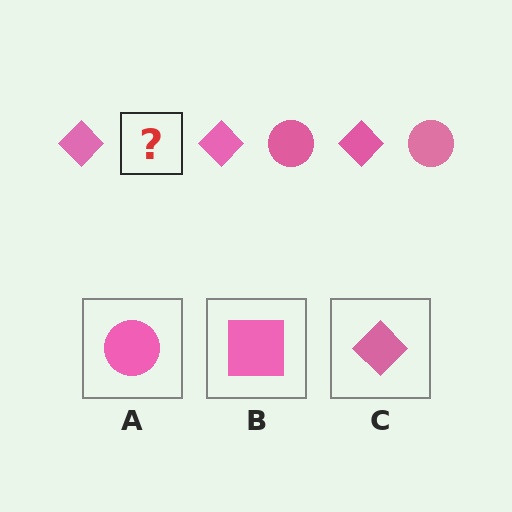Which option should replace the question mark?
Option A.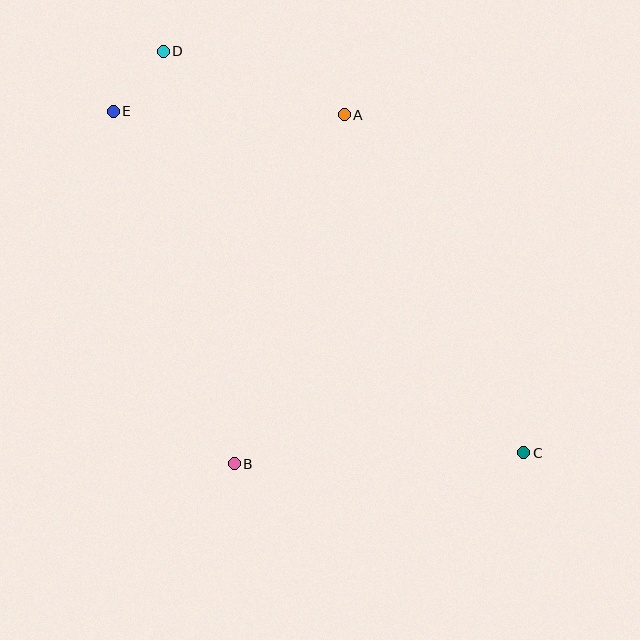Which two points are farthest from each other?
Points C and D are farthest from each other.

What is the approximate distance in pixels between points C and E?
The distance between C and E is approximately 534 pixels.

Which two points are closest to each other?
Points D and E are closest to each other.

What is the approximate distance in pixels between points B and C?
The distance between B and C is approximately 290 pixels.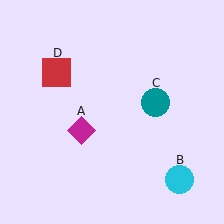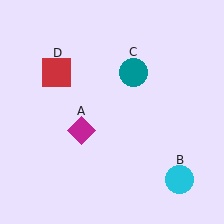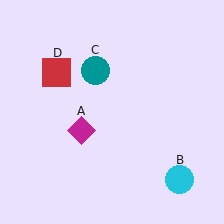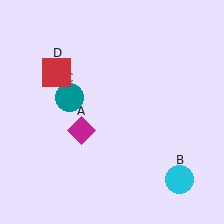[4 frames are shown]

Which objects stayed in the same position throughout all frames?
Magenta diamond (object A) and cyan circle (object B) and red square (object D) remained stationary.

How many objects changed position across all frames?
1 object changed position: teal circle (object C).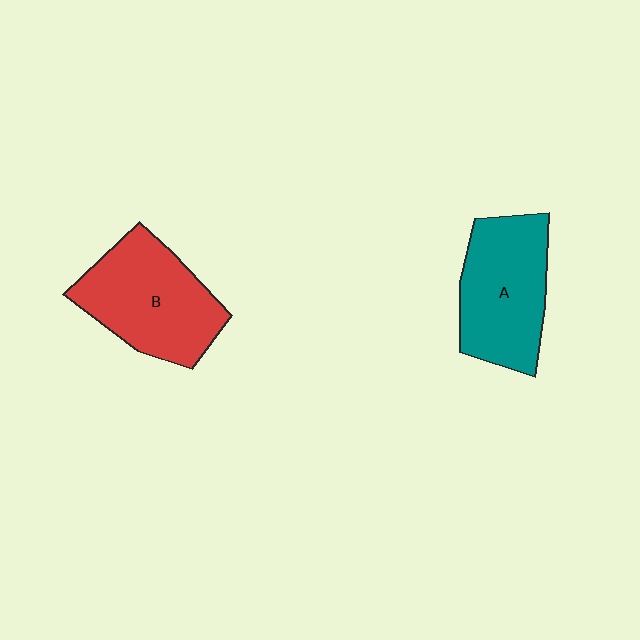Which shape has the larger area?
Shape B (red).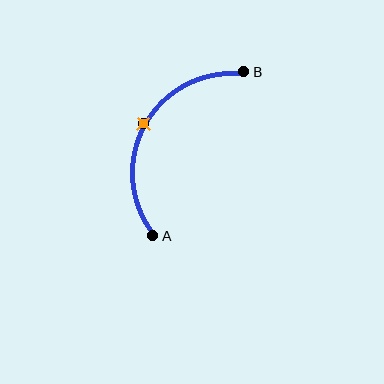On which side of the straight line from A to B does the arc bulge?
The arc bulges to the left of the straight line connecting A and B.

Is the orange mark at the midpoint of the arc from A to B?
Yes. The orange mark lies on the arc at equal arc-length from both A and B — it is the arc midpoint.